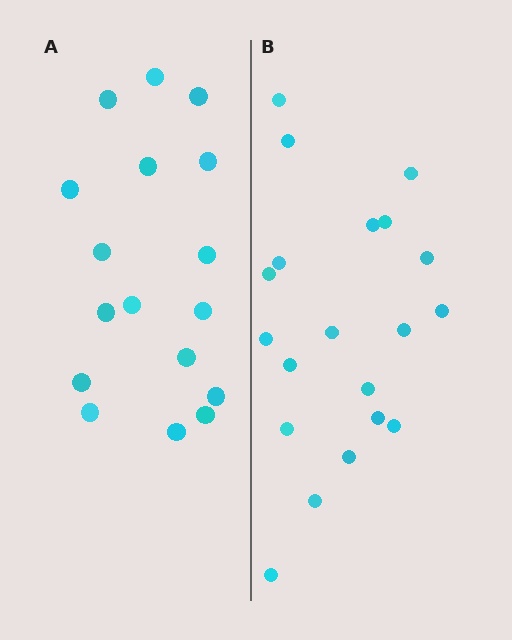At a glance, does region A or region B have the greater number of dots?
Region B (the right region) has more dots.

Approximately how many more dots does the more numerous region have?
Region B has just a few more — roughly 2 or 3 more dots than region A.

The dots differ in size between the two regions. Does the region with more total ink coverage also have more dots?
No. Region A has more total ink coverage because its dots are larger, but region B actually contains more individual dots. Total area can be misleading — the number of items is what matters here.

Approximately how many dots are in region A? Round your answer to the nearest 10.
About 20 dots. (The exact count is 17, which rounds to 20.)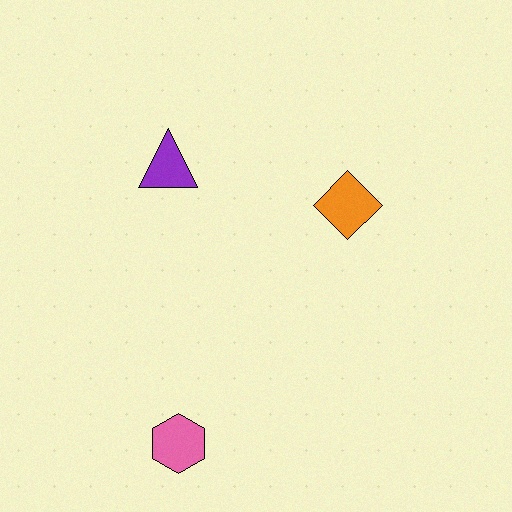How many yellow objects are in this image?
There are no yellow objects.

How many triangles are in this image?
There is 1 triangle.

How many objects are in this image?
There are 3 objects.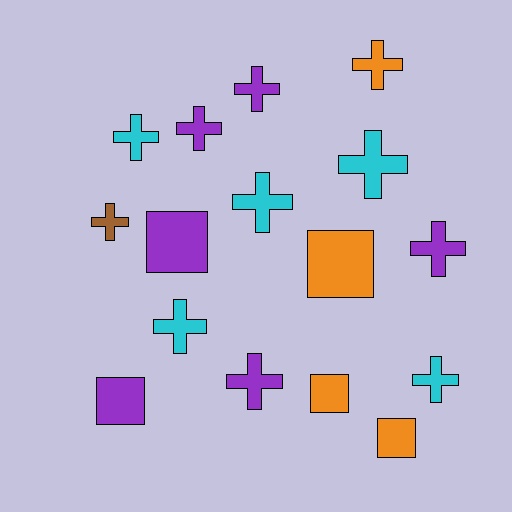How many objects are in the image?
There are 16 objects.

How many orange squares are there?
There are 3 orange squares.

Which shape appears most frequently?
Cross, with 11 objects.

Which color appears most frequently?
Purple, with 6 objects.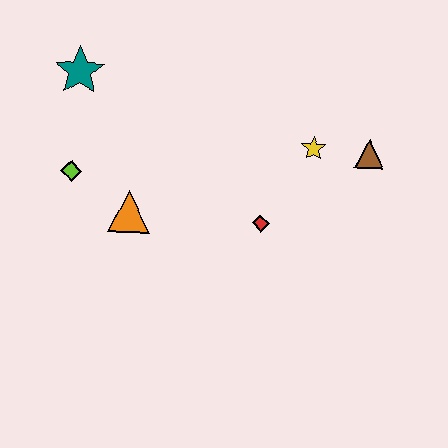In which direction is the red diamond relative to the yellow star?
The red diamond is below the yellow star.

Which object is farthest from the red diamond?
The teal star is farthest from the red diamond.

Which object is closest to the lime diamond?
The orange triangle is closest to the lime diamond.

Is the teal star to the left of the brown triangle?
Yes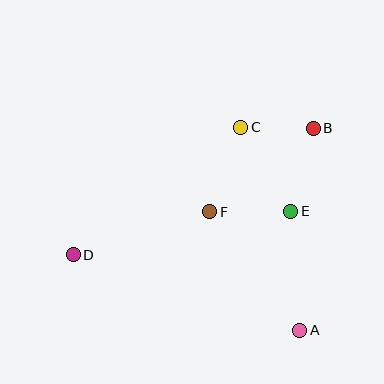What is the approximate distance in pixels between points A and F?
The distance between A and F is approximately 149 pixels.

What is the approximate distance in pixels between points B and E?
The distance between B and E is approximately 86 pixels.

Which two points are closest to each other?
Points B and C are closest to each other.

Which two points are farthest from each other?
Points B and D are farthest from each other.